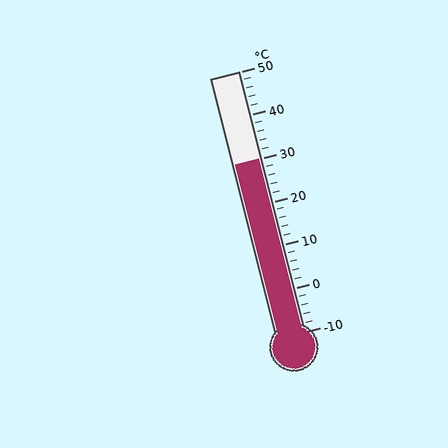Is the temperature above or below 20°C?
The temperature is above 20°C.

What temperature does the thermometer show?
The thermometer shows approximately 30°C.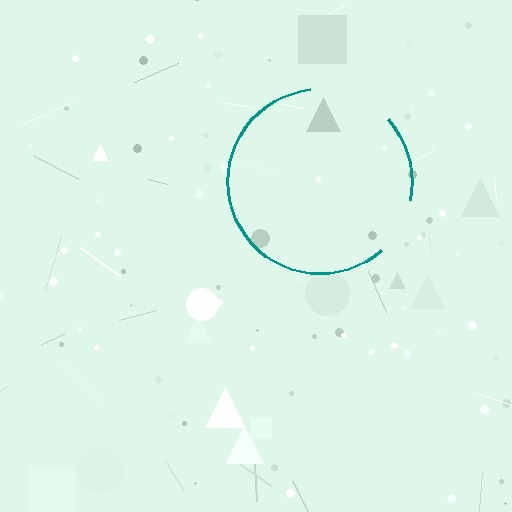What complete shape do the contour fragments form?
The contour fragments form a circle.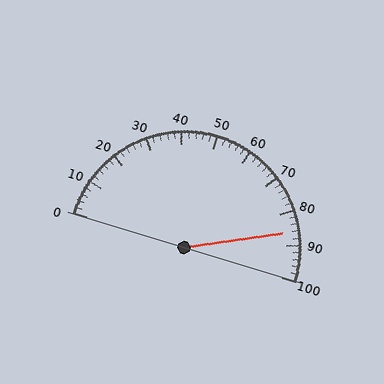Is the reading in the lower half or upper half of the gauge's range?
The reading is in the upper half of the range (0 to 100).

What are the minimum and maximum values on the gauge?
The gauge ranges from 0 to 100.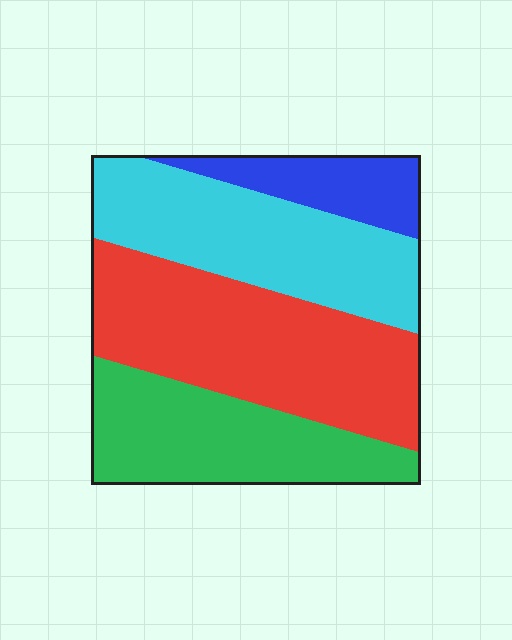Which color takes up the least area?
Blue, at roughly 10%.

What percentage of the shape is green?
Green covers 25% of the shape.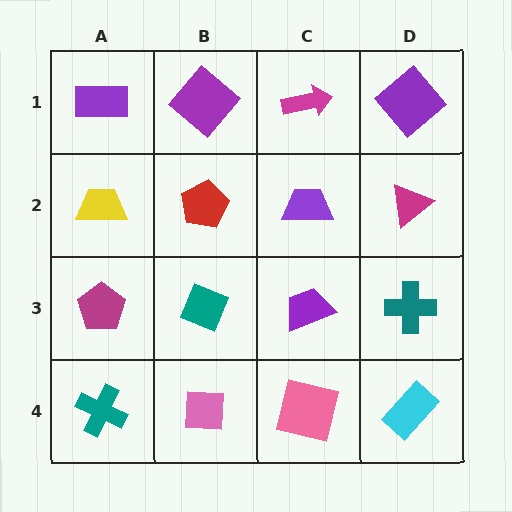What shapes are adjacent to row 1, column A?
A yellow trapezoid (row 2, column A), a purple diamond (row 1, column B).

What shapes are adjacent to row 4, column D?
A teal cross (row 3, column D), a pink square (row 4, column C).